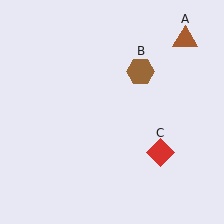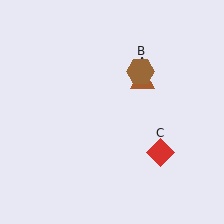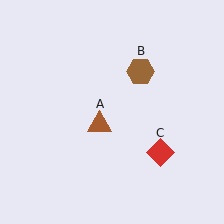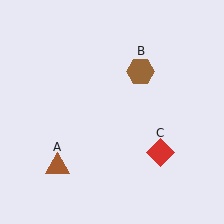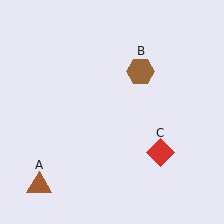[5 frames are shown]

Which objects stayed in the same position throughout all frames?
Brown hexagon (object B) and red diamond (object C) remained stationary.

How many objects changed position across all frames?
1 object changed position: brown triangle (object A).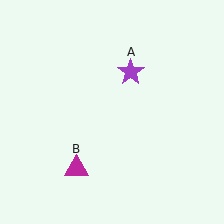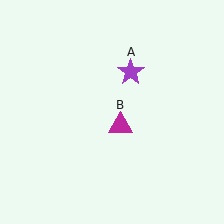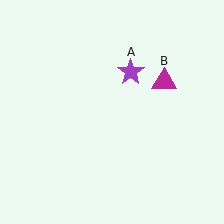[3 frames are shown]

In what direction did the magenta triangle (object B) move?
The magenta triangle (object B) moved up and to the right.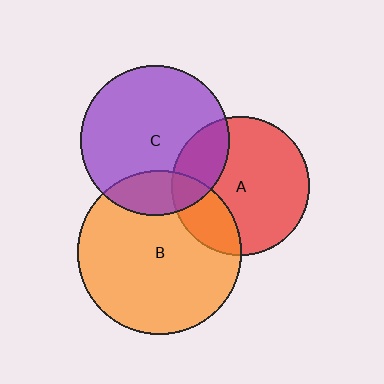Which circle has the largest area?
Circle B (orange).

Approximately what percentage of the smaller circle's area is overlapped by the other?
Approximately 20%.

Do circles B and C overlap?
Yes.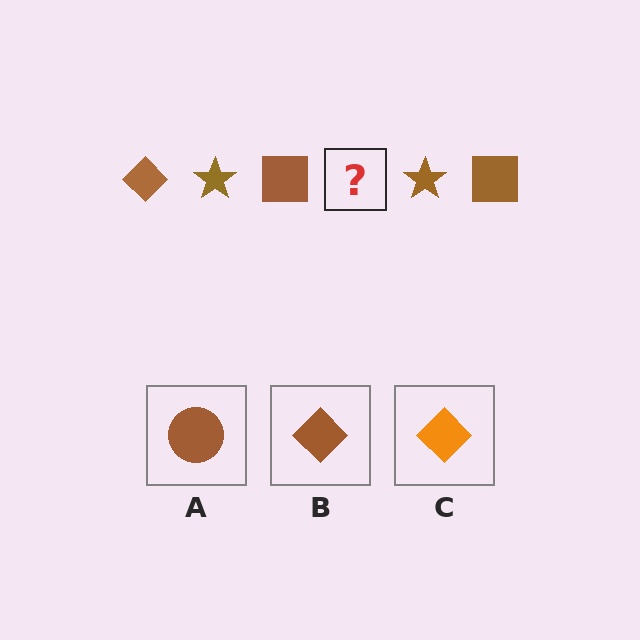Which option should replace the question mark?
Option B.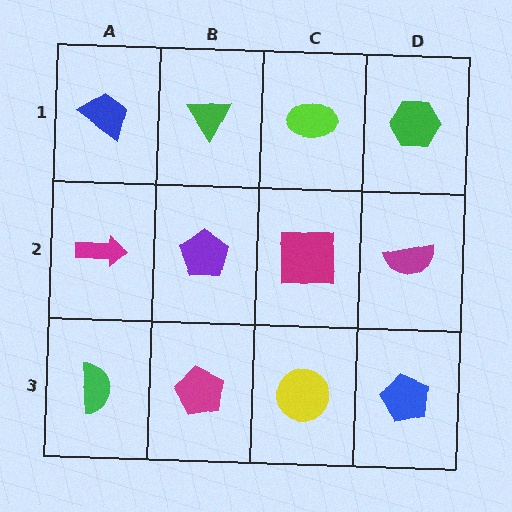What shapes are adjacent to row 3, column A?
A magenta arrow (row 2, column A), a magenta pentagon (row 3, column B).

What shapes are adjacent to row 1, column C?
A magenta square (row 2, column C), a green triangle (row 1, column B), a green hexagon (row 1, column D).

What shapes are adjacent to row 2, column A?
A blue trapezoid (row 1, column A), a green semicircle (row 3, column A), a purple pentagon (row 2, column B).